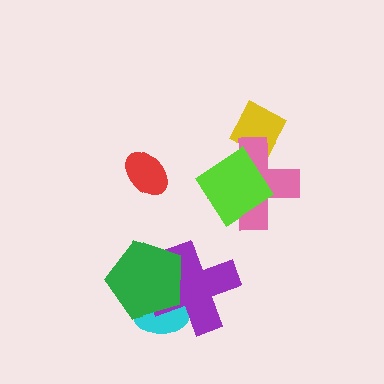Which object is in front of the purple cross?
The green pentagon is in front of the purple cross.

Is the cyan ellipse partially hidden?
Yes, it is partially covered by another shape.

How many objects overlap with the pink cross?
2 objects overlap with the pink cross.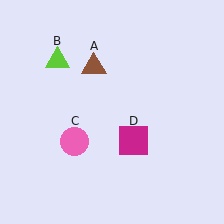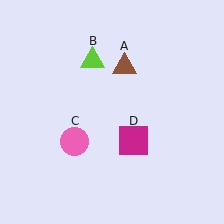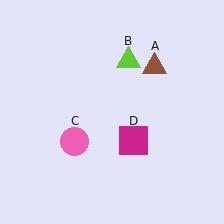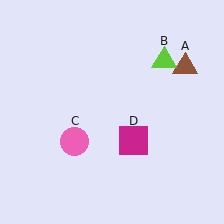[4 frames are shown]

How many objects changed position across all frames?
2 objects changed position: brown triangle (object A), lime triangle (object B).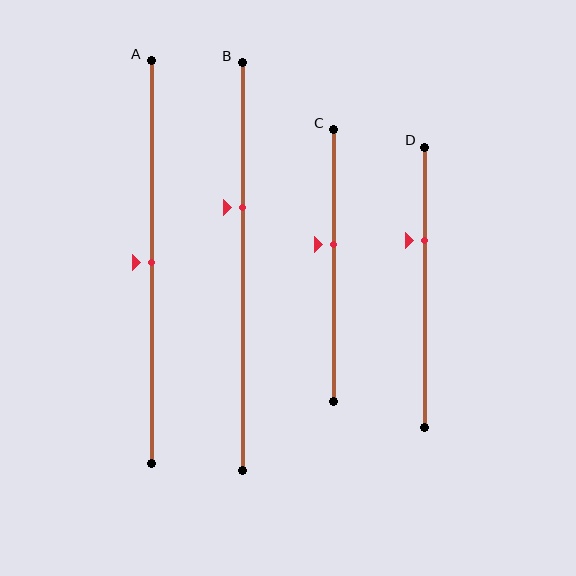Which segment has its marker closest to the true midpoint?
Segment A has its marker closest to the true midpoint.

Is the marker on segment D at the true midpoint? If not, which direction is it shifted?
No, the marker on segment D is shifted upward by about 17% of the segment length.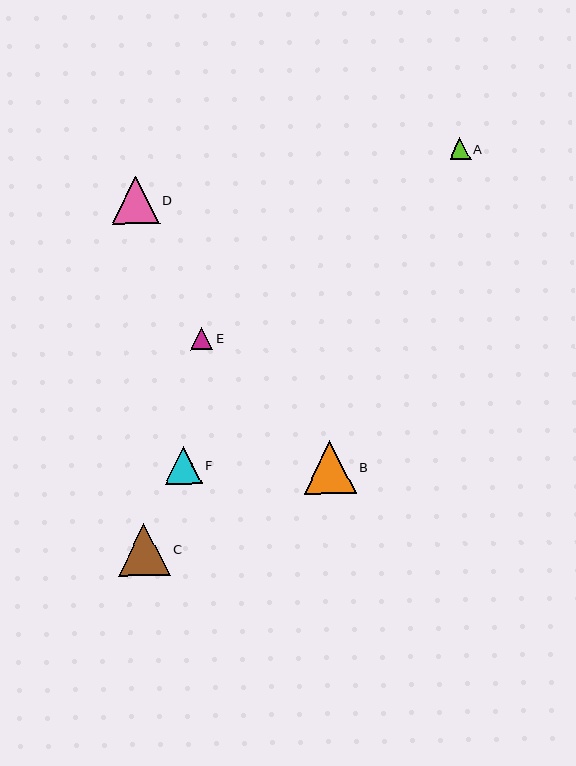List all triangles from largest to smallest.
From largest to smallest: B, C, D, F, E, A.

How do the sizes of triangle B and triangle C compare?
Triangle B and triangle C are approximately the same size.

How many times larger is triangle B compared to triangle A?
Triangle B is approximately 2.5 times the size of triangle A.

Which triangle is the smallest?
Triangle A is the smallest with a size of approximately 21 pixels.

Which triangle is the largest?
Triangle B is the largest with a size of approximately 53 pixels.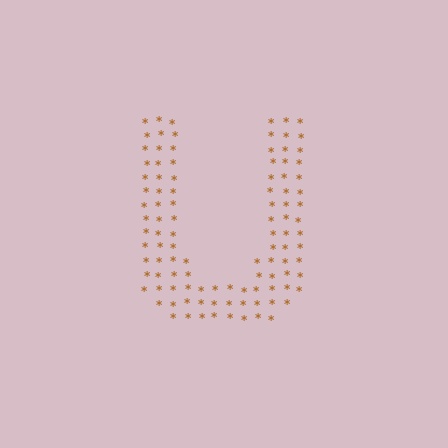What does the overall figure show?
The overall figure shows the letter U.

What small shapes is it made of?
It is made of small asterisks.